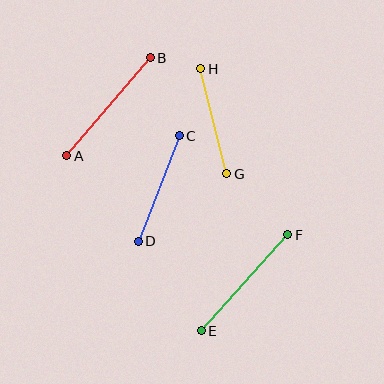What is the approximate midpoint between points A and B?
The midpoint is at approximately (109, 107) pixels.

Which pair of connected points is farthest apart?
Points E and F are farthest apart.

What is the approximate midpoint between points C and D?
The midpoint is at approximately (159, 189) pixels.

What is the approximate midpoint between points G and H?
The midpoint is at approximately (214, 121) pixels.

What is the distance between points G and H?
The distance is approximately 108 pixels.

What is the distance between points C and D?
The distance is approximately 113 pixels.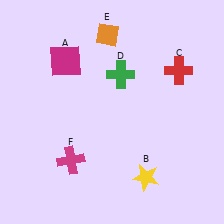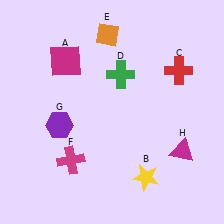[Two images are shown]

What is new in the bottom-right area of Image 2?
A magenta triangle (H) was added in the bottom-right area of Image 2.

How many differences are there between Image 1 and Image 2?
There are 2 differences between the two images.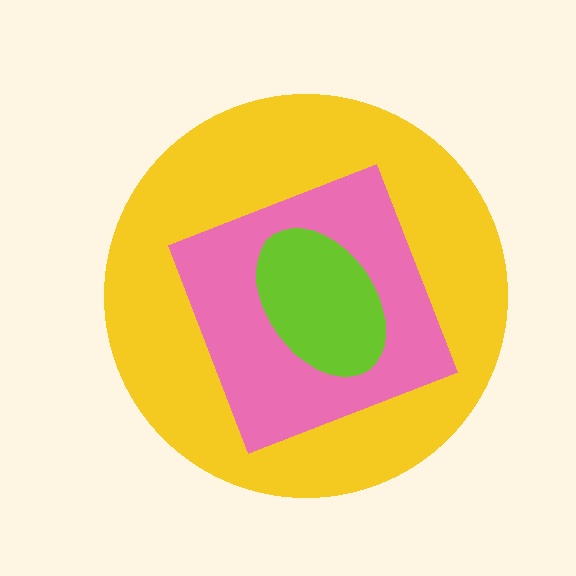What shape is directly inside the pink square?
The lime ellipse.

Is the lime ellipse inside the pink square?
Yes.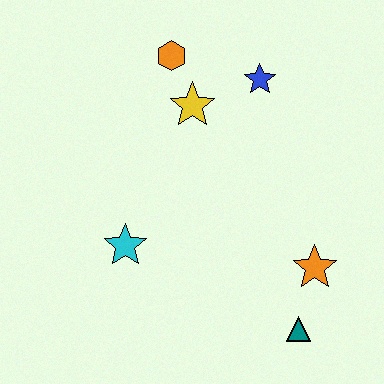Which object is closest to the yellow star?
The orange hexagon is closest to the yellow star.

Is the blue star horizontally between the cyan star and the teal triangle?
Yes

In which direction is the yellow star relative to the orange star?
The yellow star is above the orange star.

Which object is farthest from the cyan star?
The blue star is farthest from the cyan star.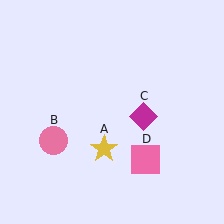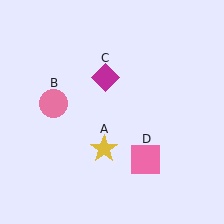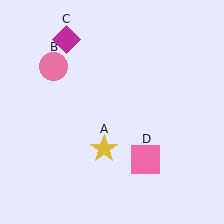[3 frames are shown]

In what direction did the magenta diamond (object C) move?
The magenta diamond (object C) moved up and to the left.